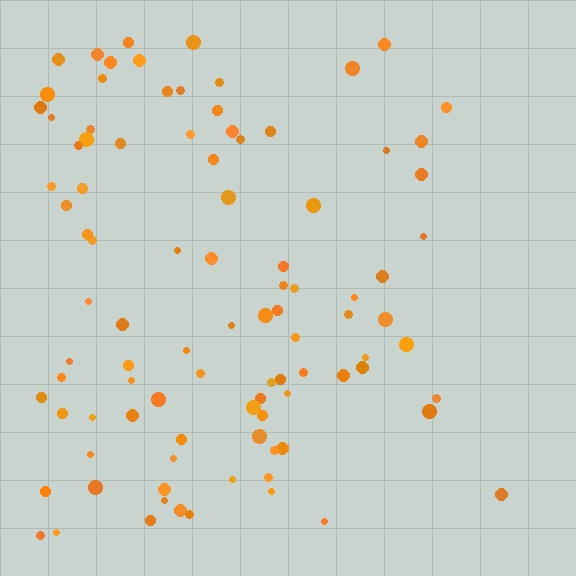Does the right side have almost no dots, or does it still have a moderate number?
Still a moderate number, just noticeably fewer than the left.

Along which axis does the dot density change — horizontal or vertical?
Horizontal.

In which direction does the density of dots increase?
From right to left, with the left side densest.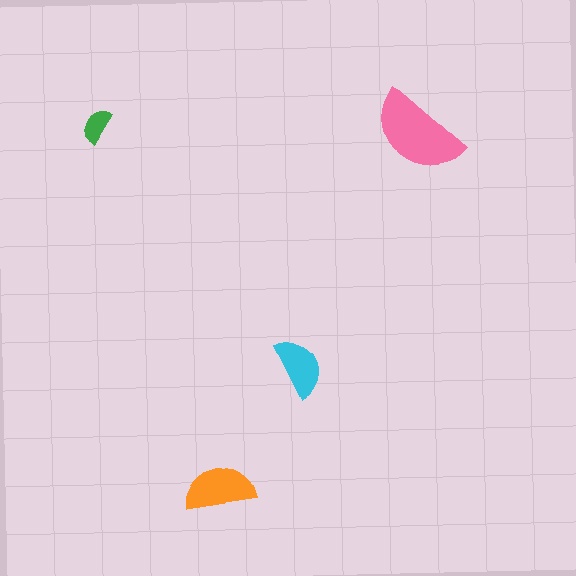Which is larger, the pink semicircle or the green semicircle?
The pink one.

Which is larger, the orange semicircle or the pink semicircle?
The pink one.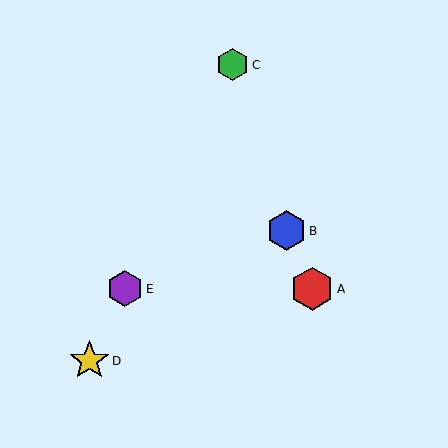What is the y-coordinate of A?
Object A is at y≈289.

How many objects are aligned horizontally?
2 objects (A, E) are aligned horizontally.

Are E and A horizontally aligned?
Yes, both are at y≈289.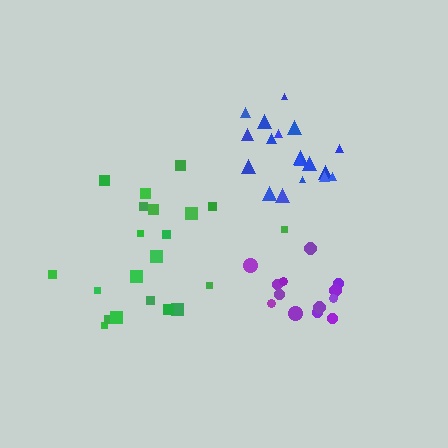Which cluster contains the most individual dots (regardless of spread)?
Green (21).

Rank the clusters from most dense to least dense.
blue, purple, green.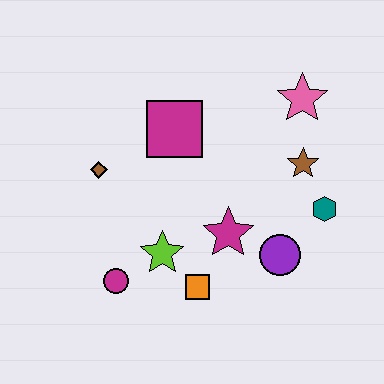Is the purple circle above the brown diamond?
No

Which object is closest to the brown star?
The teal hexagon is closest to the brown star.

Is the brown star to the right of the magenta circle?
Yes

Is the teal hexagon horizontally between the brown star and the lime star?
No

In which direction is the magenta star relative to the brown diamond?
The magenta star is to the right of the brown diamond.